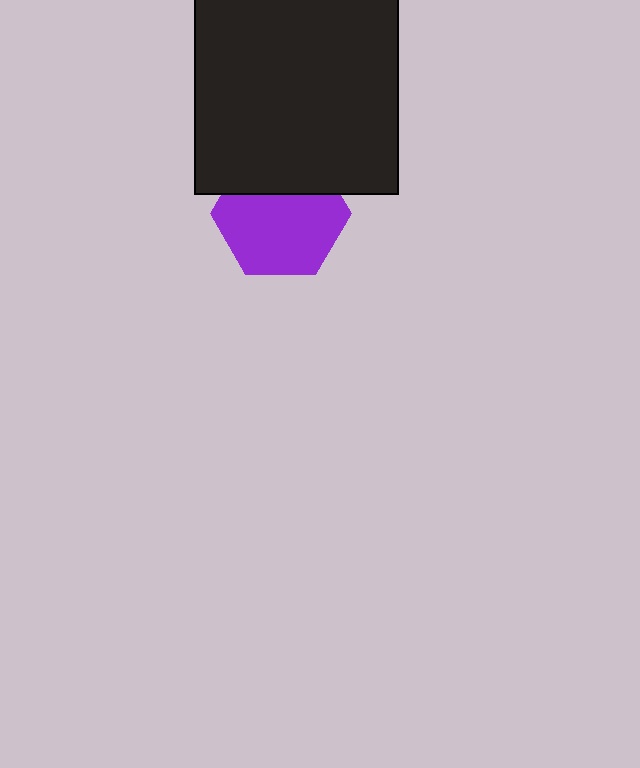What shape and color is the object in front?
The object in front is a black square.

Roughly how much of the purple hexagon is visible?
Most of it is visible (roughly 69%).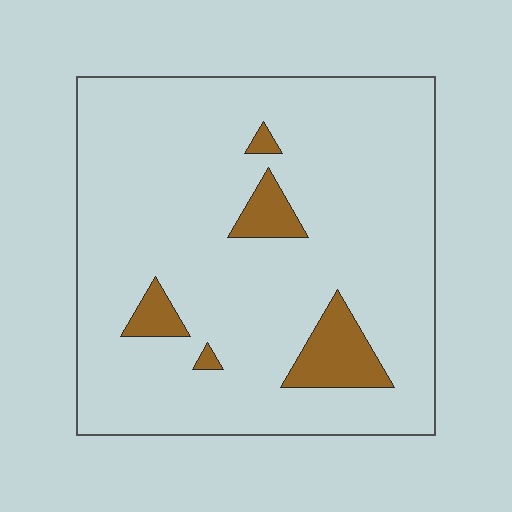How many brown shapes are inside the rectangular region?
5.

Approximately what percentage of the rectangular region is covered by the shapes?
Approximately 10%.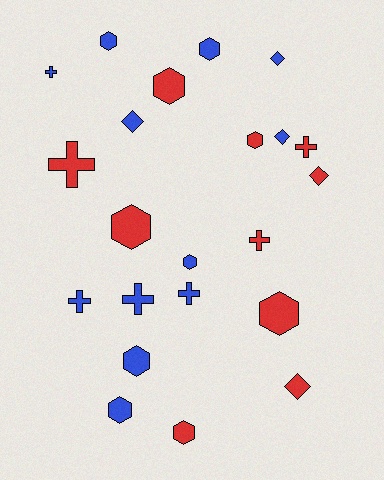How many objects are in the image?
There are 22 objects.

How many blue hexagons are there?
There are 5 blue hexagons.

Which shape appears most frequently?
Hexagon, with 10 objects.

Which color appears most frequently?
Blue, with 12 objects.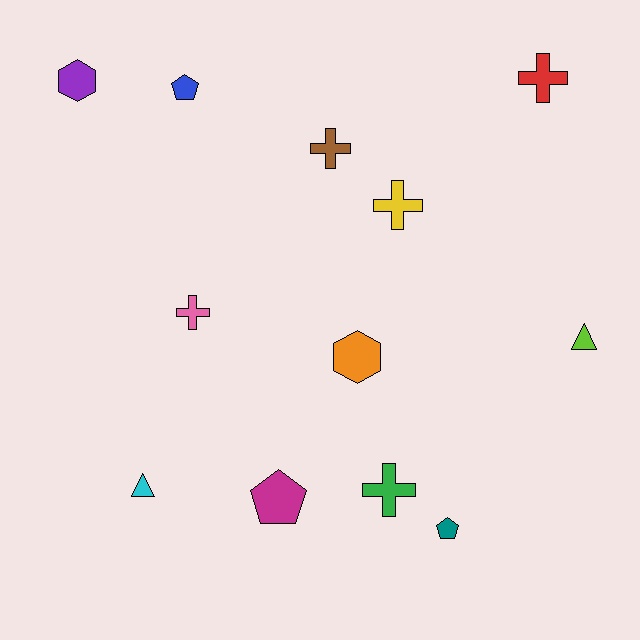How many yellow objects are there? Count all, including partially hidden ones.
There is 1 yellow object.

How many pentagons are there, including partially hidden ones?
There are 3 pentagons.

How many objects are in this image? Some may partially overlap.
There are 12 objects.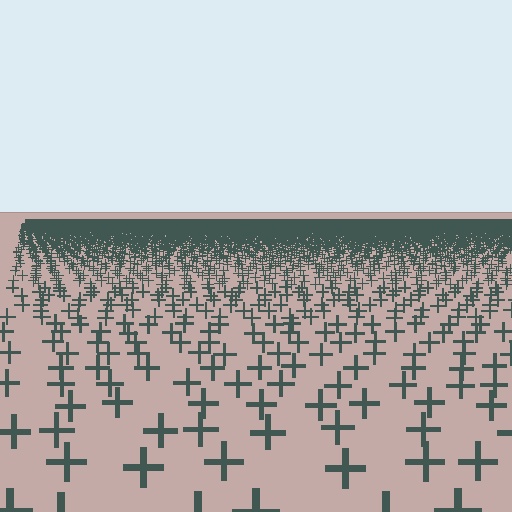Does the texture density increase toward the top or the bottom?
Density increases toward the top.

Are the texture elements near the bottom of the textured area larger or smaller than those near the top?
Larger. Near the bottom, elements are closer to the viewer and appear at a bigger on-screen size.